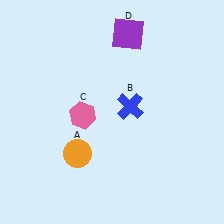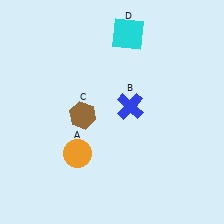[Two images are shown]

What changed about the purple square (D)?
In Image 1, D is purple. In Image 2, it changed to cyan.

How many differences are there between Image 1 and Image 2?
There are 2 differences between the two images.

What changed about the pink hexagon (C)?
In Image 1, C is pink. In Image 2, it changed to brown.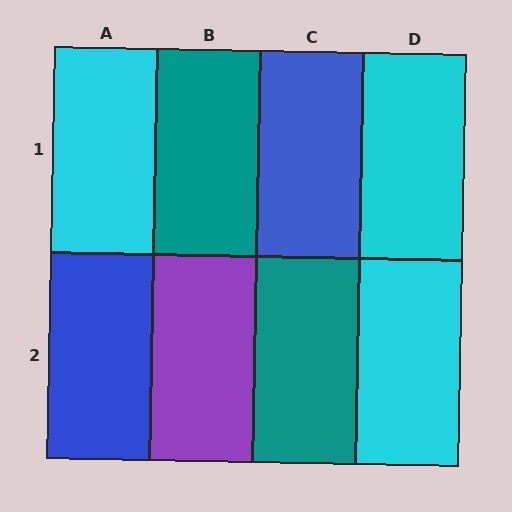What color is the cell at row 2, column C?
Teal.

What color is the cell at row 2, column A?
Blue.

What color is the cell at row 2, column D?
Cyan.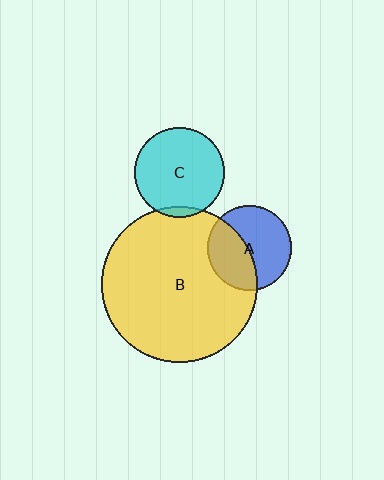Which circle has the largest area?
Circle B (yellow).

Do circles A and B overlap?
Yes.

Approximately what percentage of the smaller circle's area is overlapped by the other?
Approximately 45%.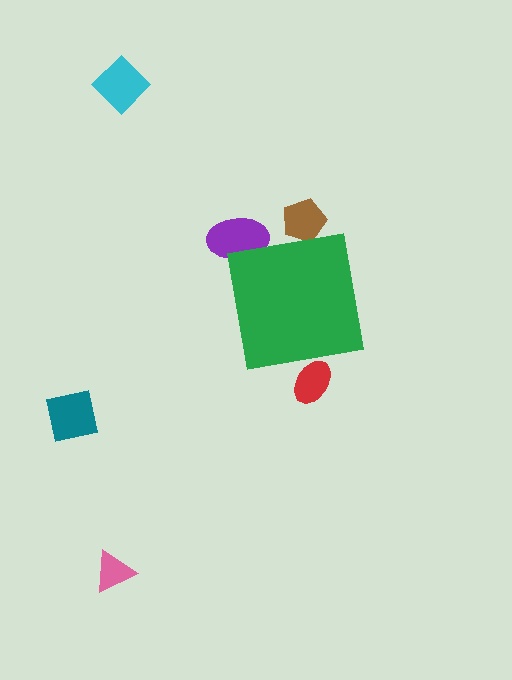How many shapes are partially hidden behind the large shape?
3 shapes are partially hidden.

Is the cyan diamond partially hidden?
No, the cyan diamond is fully visible.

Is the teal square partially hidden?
No, the teal square is fully visible.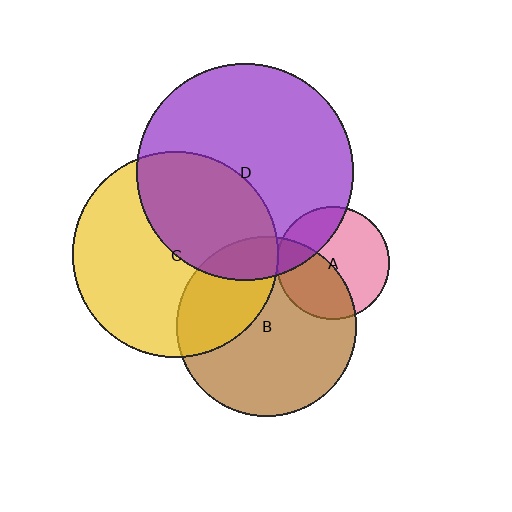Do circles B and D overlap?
Yes.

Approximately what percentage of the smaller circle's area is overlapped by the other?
Approximately 15%.